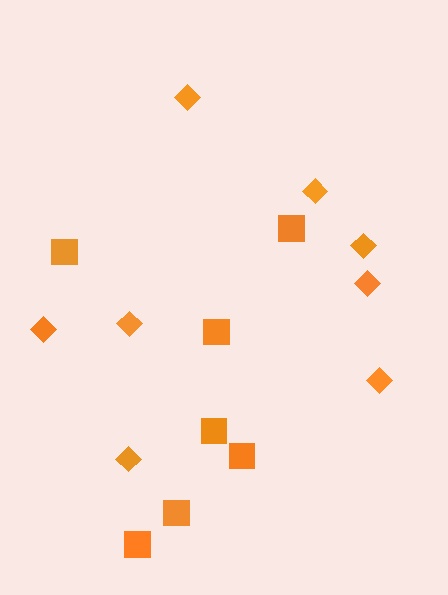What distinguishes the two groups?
There are 2 groups: one group of squares (7) and one group of diamonds (8).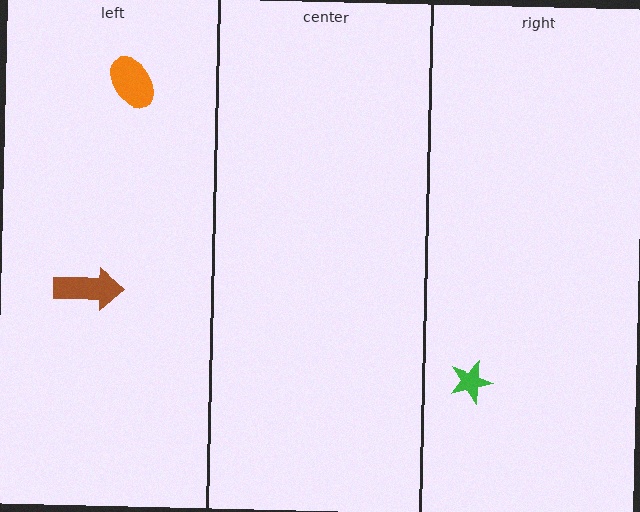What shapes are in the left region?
The orange ellipse, the brown arrow.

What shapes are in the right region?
The green star.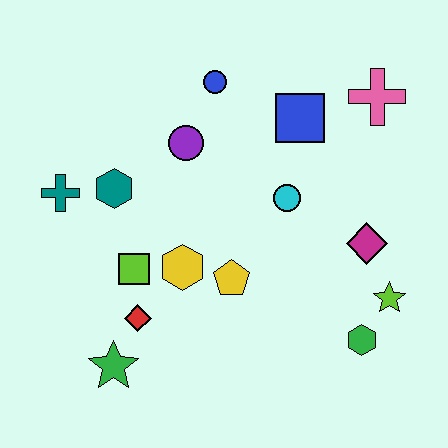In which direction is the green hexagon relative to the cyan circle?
The green hexagon is below the cyan circle.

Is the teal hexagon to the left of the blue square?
Yes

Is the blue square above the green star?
Yes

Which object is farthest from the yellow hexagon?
The pink cross is farthest from the yellow hexagon.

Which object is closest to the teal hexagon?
The teal cross is closest to the teal hexagon.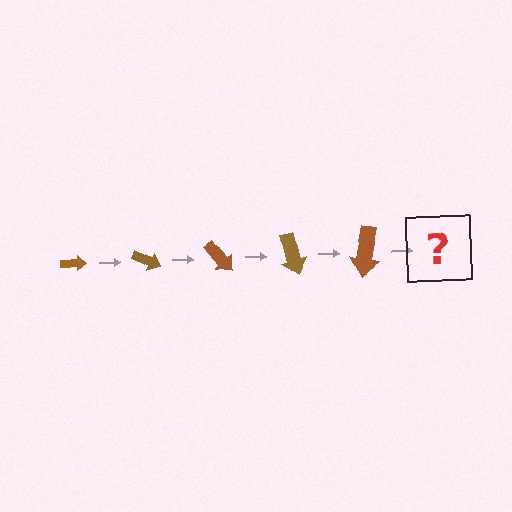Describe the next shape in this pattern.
It should be an arrow, larger than the previous one and rotated 125 degrees from the start.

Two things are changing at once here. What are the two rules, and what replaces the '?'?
The two rules are that the arrow grows larger each step and it rotates 25 degrees each step. The '?' should be an arrow, larger than the previous one and rotated 125 degrees from the start.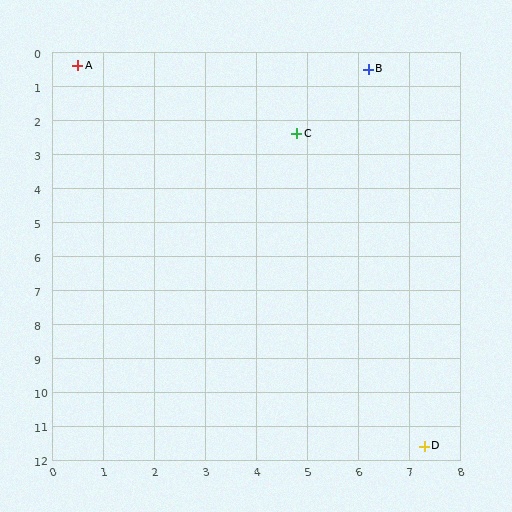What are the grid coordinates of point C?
Point C is at approximately (4.8, 2.4).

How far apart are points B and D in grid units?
Points B and D are about 11.2 grid units apart.